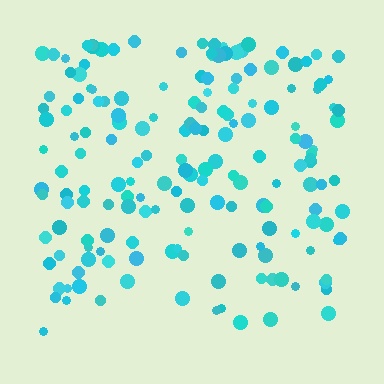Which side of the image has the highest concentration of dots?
The top.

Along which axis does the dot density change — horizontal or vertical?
Vertical.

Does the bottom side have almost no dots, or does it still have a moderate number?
Still a moderate number, just noticeably fewer than the top.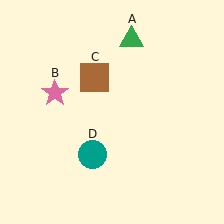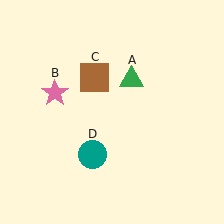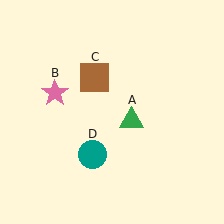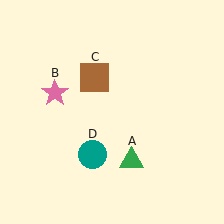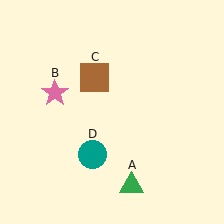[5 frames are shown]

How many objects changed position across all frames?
1 object changed position: green triangle (object A).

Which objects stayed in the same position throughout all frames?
Pink star (object B) and brown square (object C) and teal circle (object D) remained stationary.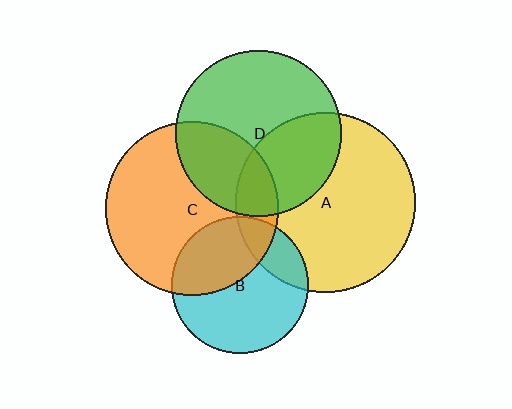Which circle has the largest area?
Circle A (yellow).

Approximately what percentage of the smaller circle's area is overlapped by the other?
Approximately 35%.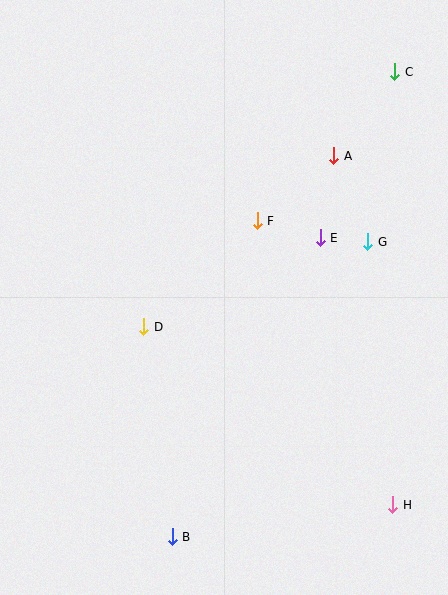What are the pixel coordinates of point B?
Point B is at (172, 537).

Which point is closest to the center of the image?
Point F at (257, 221) is closest to the center.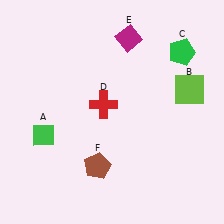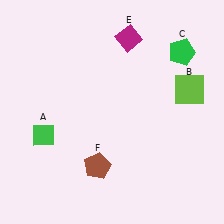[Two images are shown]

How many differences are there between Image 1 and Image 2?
There is 1 difference between the two images.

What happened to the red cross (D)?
The red cross (D) was removed in Image 2. It was in the top-left area of Image 1.